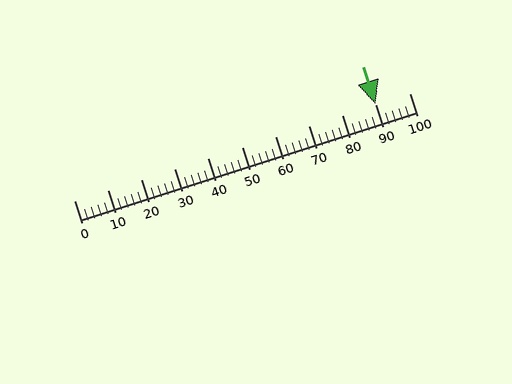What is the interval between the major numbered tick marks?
The major tick marks are spaced 10 units apart.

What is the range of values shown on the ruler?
The ruler shows values from 0 to 100.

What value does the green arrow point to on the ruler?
The green arrow points to approximately 90.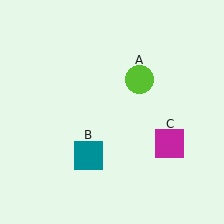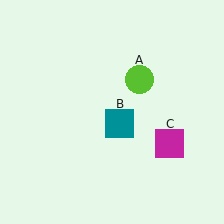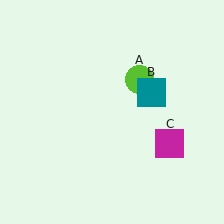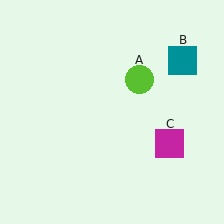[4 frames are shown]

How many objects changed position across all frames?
1 object changed position: teal square (object B).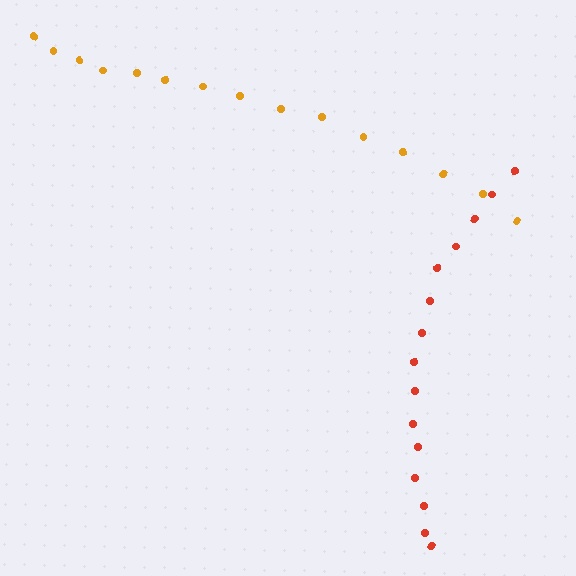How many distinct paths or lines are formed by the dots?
There are 2 distinct paths.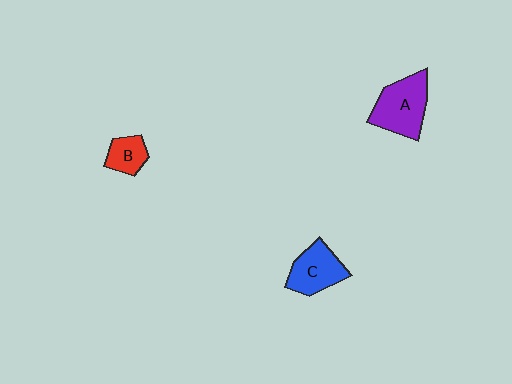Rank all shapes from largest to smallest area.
From largest to smallest: A (purple), C (blue), B (red).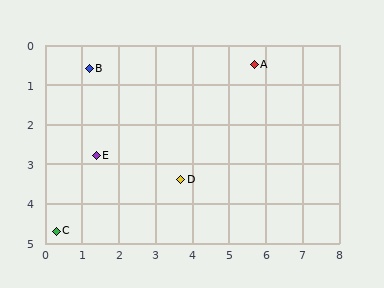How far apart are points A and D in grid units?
Points A and D are about 3.5 grid units apart.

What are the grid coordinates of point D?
Point D is at approximately (3.7, 3.4).